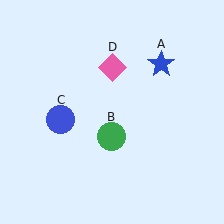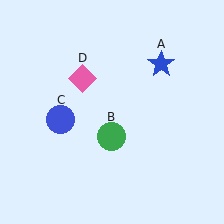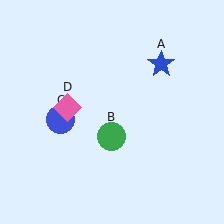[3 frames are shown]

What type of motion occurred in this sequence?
The pink diamond (object D) rotated counterclockwise around the center of the scene.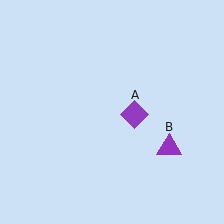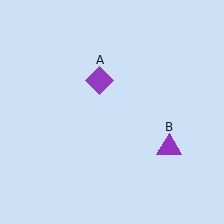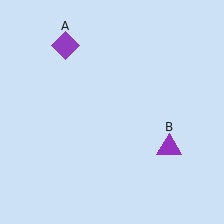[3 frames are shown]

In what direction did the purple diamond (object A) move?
The purple diamond (object A) moved up and to the left.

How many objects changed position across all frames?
1 object changed position: purple diamond (object A).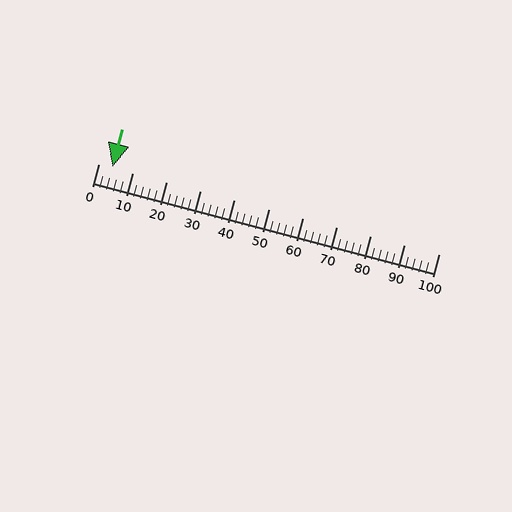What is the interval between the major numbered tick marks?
The major tick marks are spaced 10 units apart.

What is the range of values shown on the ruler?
The ruler shows values from 0 to 100.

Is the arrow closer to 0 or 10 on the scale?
The arrow is closer to 0.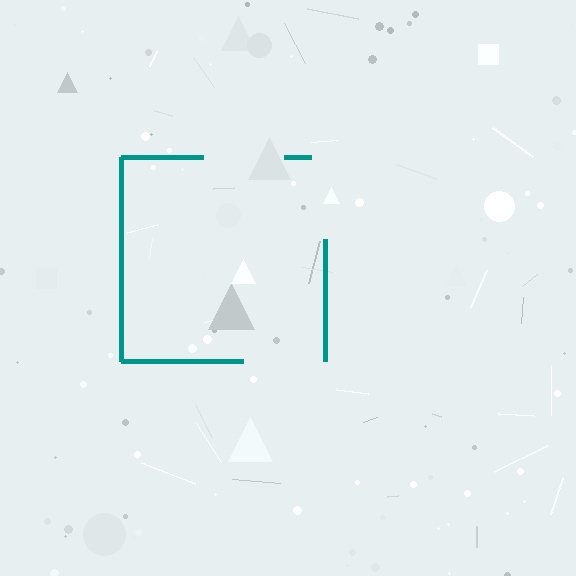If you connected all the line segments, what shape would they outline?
They would outline a square.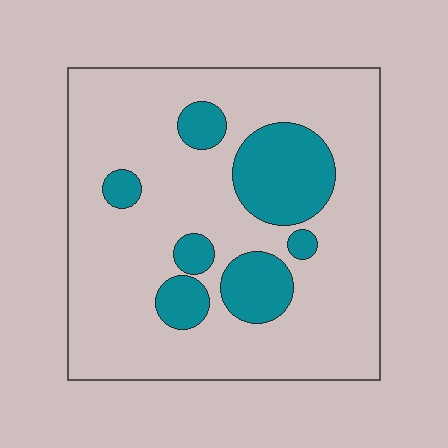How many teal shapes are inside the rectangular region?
7.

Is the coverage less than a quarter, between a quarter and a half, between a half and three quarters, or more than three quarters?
Less than a quarter.